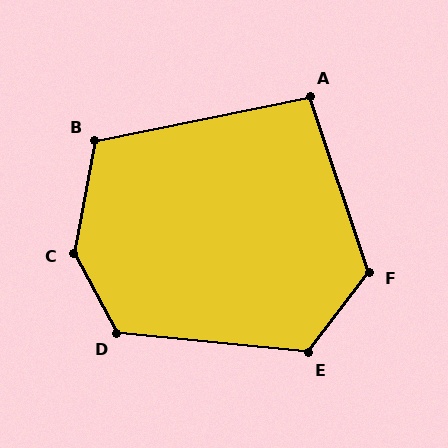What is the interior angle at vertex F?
Approximately 124 degrees (obtuse).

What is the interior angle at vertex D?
Approximately 124 degrees (obtuse).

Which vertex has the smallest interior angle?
A, at approximately 97 degrees.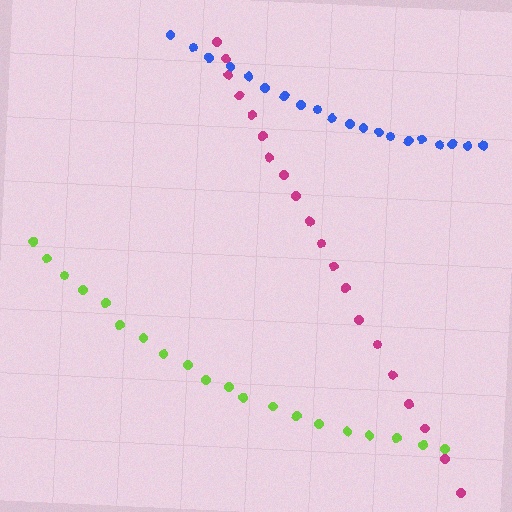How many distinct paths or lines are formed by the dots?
There are 3 distinct paths.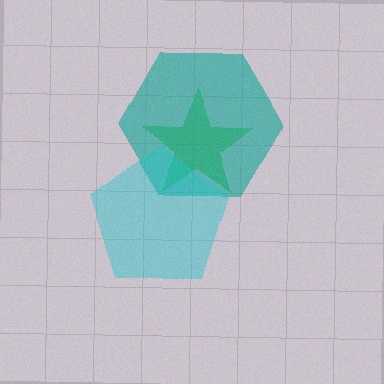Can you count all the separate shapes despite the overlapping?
Yes, there are 3 separate shapes.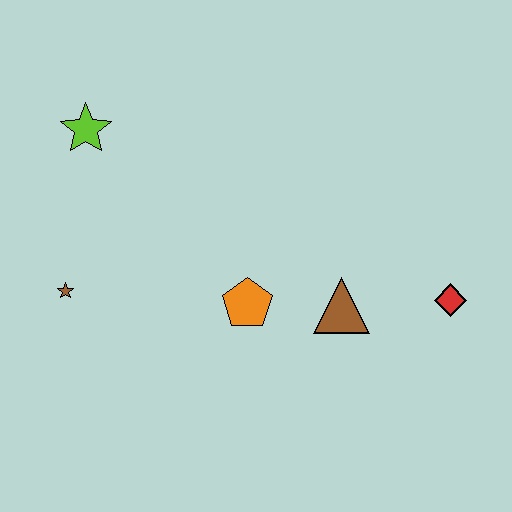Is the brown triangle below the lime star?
Yes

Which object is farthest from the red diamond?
The lime star is farthest from the red diamond.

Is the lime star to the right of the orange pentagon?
No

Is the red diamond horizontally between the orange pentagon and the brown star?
No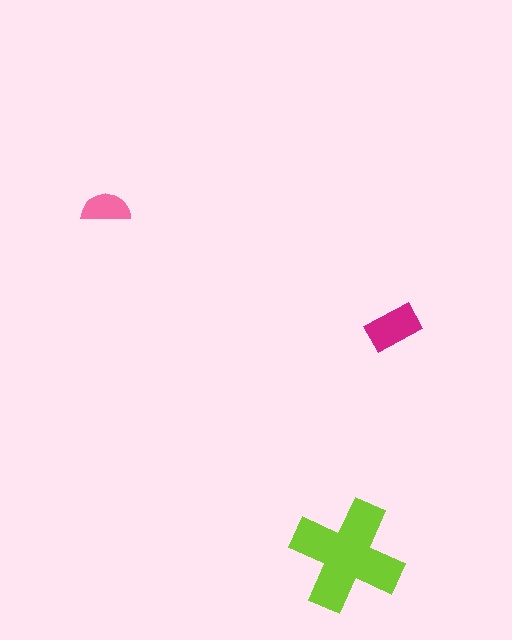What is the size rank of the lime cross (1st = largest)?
1st.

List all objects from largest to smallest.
The lime cross, the magenta rectangle, the pink semicircle.